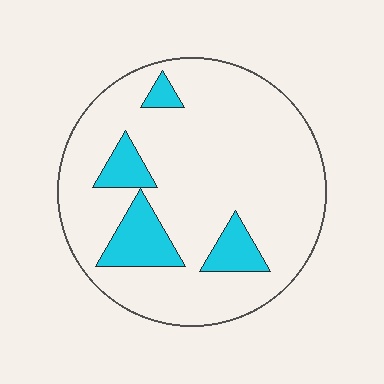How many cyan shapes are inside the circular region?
4.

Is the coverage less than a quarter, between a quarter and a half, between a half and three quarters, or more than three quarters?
Less than a quarter.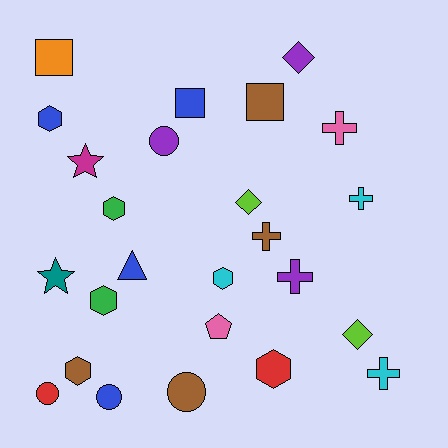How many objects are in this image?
There are 25 objects.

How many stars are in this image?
There are 2 stars.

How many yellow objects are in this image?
There are no yellow objects.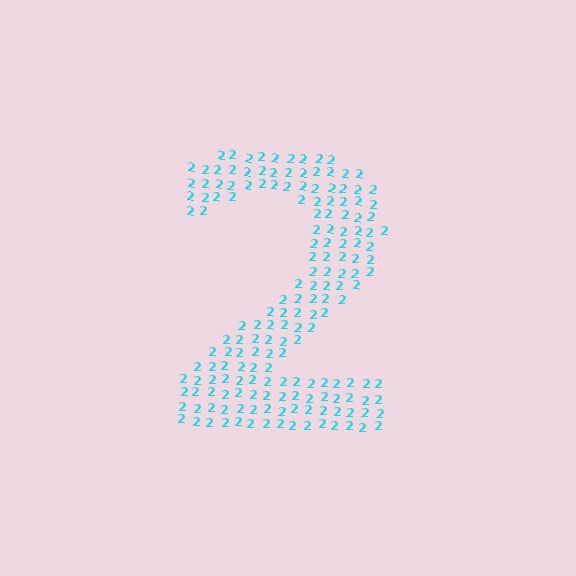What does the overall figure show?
The overall figure shows the digit 2.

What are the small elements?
The small elements are digit 2's.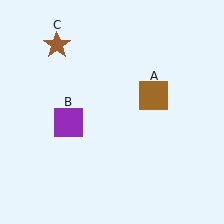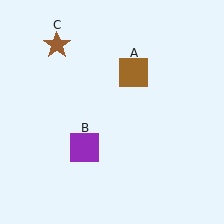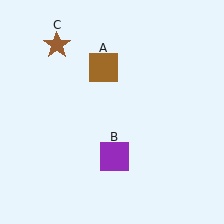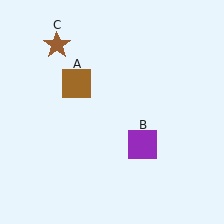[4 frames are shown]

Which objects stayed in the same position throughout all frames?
Brown star (object C) remained stationary.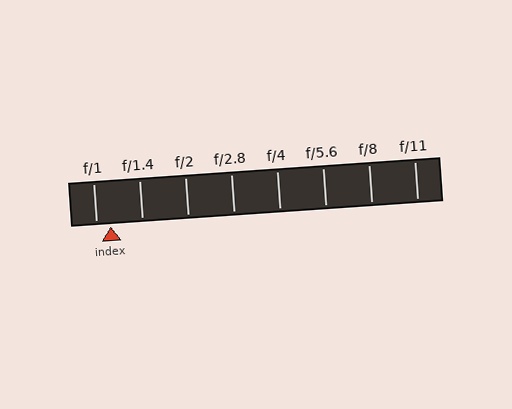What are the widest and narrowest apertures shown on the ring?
The widest aperture shown is f/1 and the narrowest is f/11.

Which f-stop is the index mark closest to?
The index mark is closest to f/1.